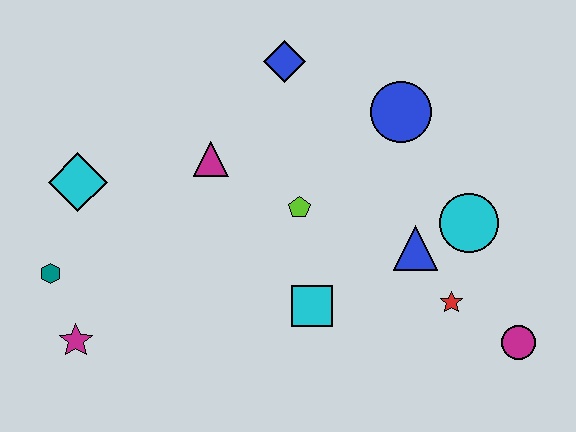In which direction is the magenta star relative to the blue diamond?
The magenta star is below the blue diamond.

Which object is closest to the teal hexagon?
The magenta star is closest to the teal hexagon.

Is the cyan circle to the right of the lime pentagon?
Yes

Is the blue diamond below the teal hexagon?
No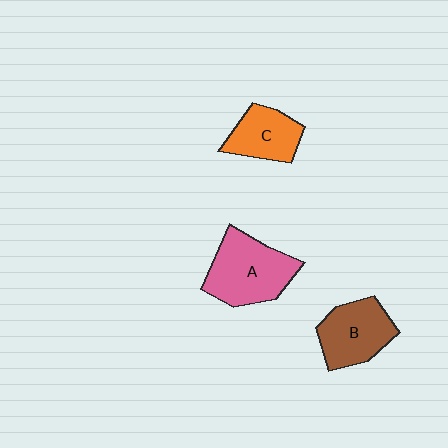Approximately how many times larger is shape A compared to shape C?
Approximately 1.5 times.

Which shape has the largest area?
Shape A (pink).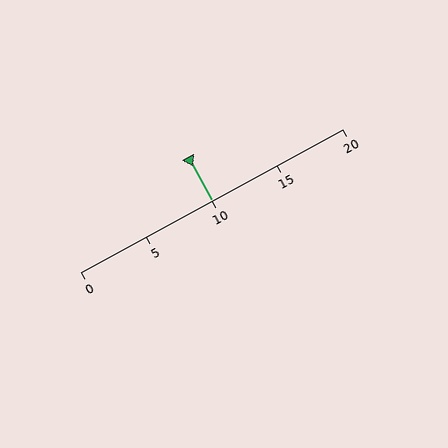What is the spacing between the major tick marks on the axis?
The major ticks are spaced 5 apart.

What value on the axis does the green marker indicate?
The marker indicates approximately 10.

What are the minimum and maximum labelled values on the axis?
The axis runs from 0 to 20.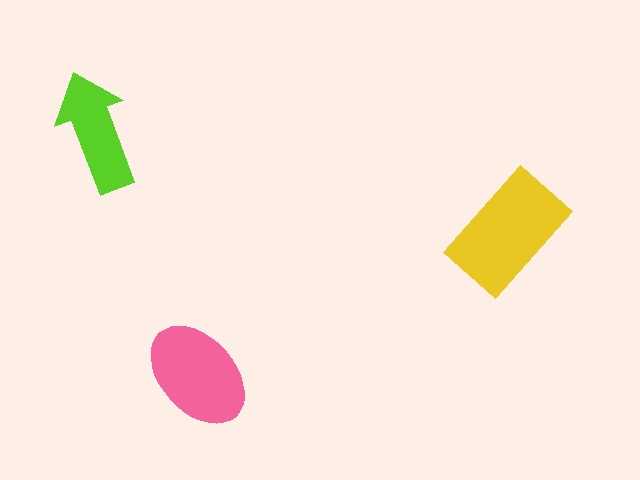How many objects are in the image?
There are 3 objects in the image.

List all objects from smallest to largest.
The lime arrow, the pink ellipse, the yellow rectangle.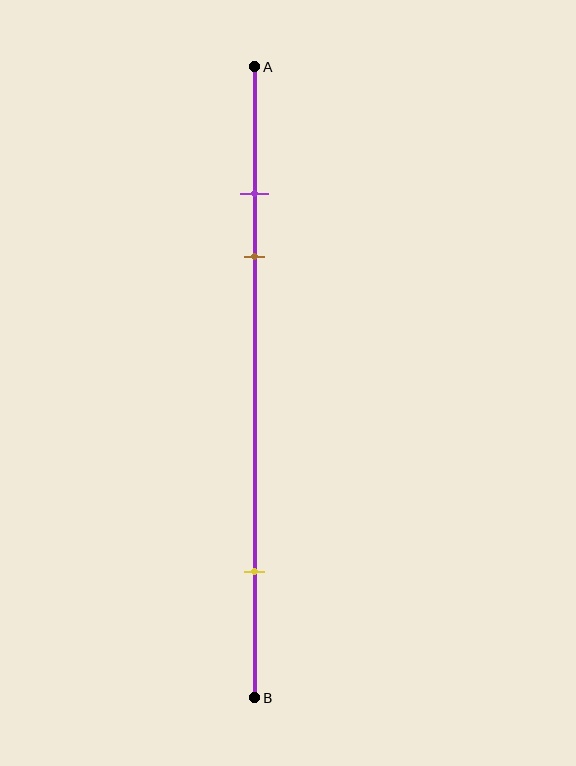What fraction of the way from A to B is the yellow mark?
The yellow mark is approximately 80% (0.8) of the way from A to B.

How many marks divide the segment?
There are 3 marks dividing the segment.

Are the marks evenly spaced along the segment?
No, the marks are not evenly spaced.